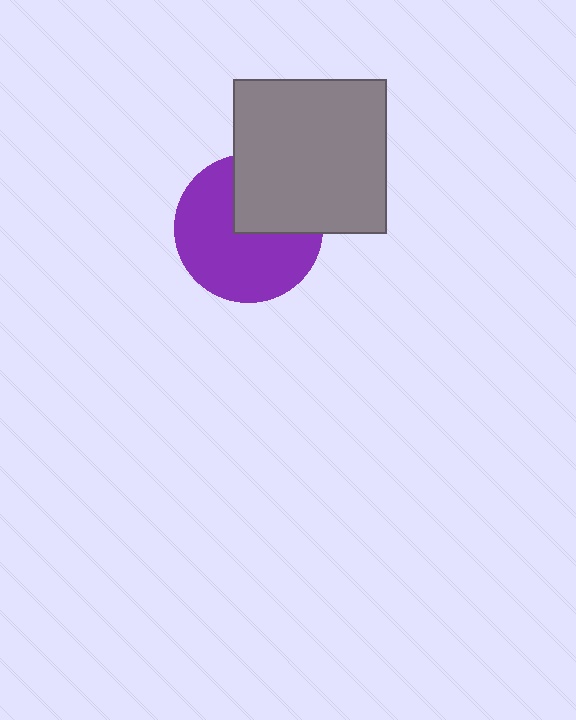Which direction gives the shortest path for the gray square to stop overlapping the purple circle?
Moving toward the upper-right gives the shortest separation.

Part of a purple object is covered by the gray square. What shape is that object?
It is a circle.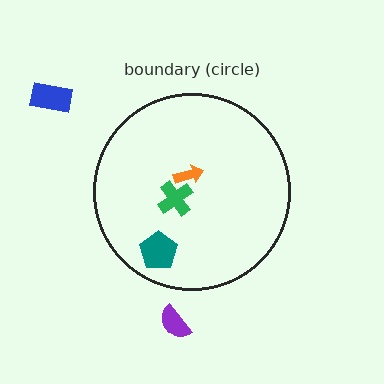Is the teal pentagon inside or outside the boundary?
Inside.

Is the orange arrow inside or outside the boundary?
Inside.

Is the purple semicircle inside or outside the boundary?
Outside.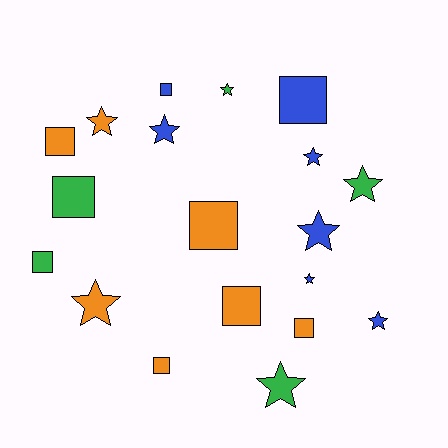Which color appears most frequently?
Orange, with 7 objects.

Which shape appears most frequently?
Star, with 10 objects.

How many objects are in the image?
There are 19 objects.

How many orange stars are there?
There are 2 orange stars.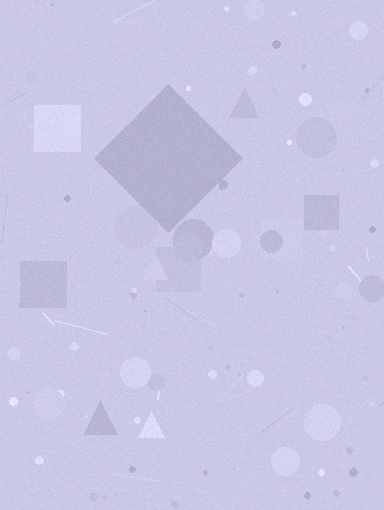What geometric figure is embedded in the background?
A diamond is embedded in the background.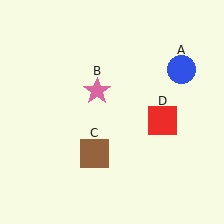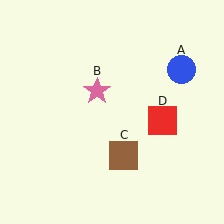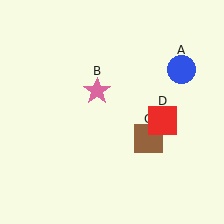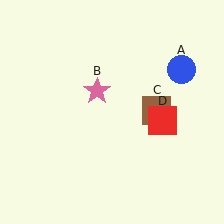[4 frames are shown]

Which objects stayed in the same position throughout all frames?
Blue circle (object A) and pink star (object B) and red square (object D) remained stationary.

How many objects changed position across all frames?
1 object changed position: brown square (object C).